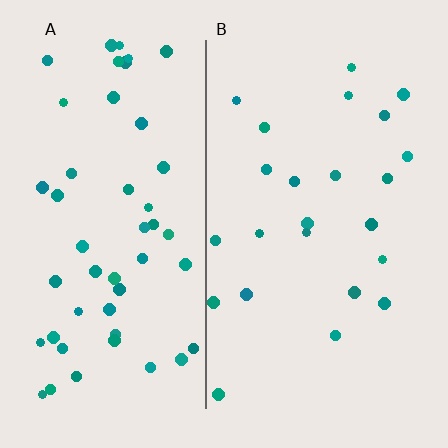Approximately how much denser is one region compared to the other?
Approximately 2.1× — region A over region B.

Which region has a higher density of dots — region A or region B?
A (the left).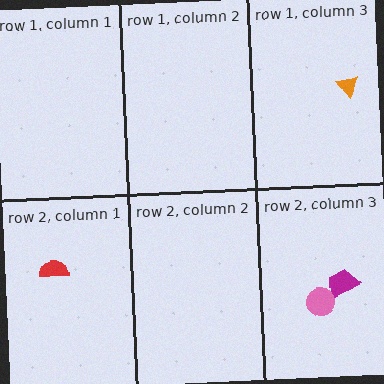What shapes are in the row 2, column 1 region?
The red semicircle.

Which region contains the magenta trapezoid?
The row 2, column 3 region.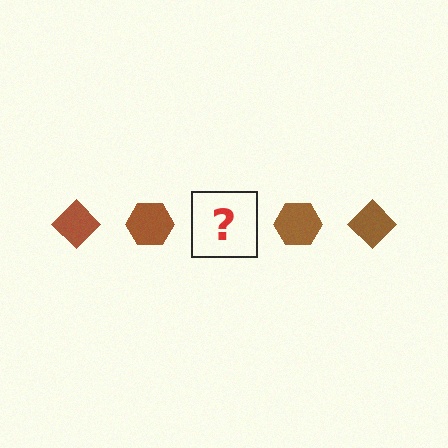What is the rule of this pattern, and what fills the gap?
The rule is that the pattern cycles through diamond, hexagon shapes in brown. The gap should be filled with a brown diamond.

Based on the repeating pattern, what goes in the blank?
The blank should be a brown diamond.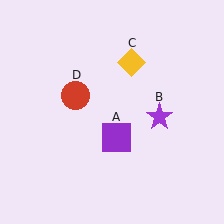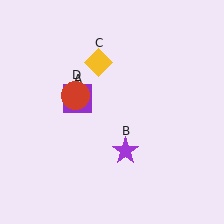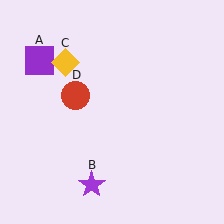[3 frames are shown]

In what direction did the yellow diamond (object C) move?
The yellow diamond (object C) moved left.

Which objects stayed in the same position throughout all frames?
Red circle (object D) remained stationary.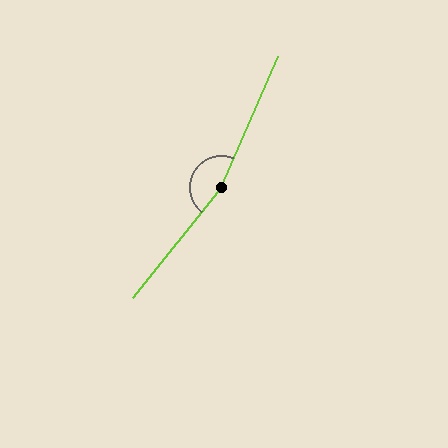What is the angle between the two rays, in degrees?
Approximately 165 degrees.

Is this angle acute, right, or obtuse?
It is obtuse.